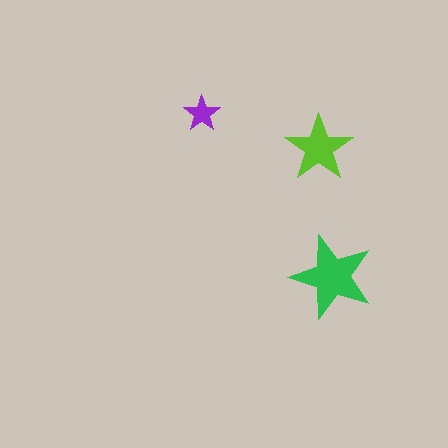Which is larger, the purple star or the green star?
The green one.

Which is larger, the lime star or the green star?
The green one.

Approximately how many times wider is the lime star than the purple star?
About 2 times wider.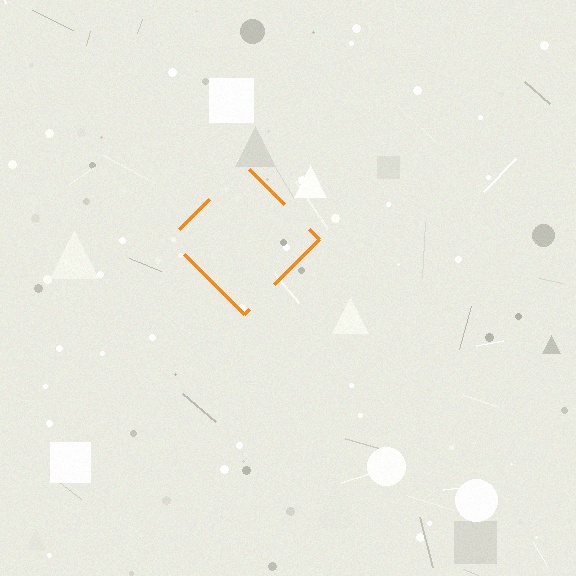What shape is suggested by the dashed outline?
The dashed outline suggests a diamond.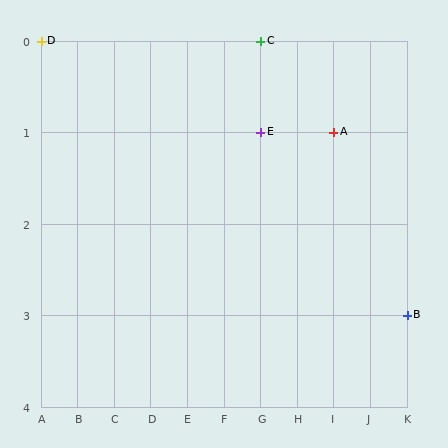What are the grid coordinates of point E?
Point E is at grid coordinates (G, 1).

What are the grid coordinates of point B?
Point B is at grid coordinates (K, 3).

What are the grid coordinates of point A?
Point A is at grid coordinates (I, 1).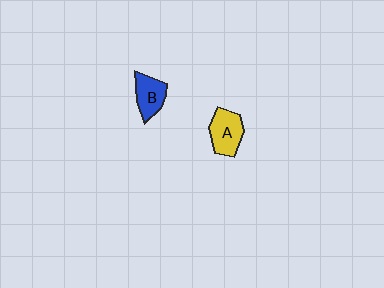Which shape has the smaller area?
Shape B (blue).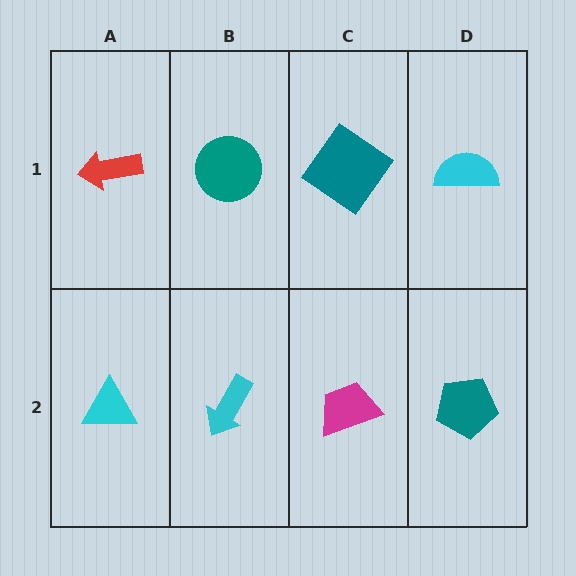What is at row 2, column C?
A magenta trapezoid.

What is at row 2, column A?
A cyan triangle.